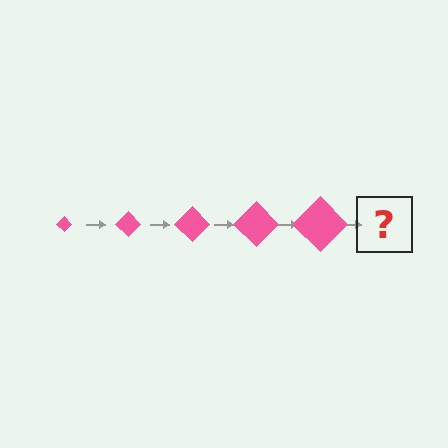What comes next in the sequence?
The next element should be a pink diamond, larger than the previous one.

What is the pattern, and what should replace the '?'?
The pattern is that the diamond gets progressively larger each step. The '?' should be a pink diamond, larger than the previous one.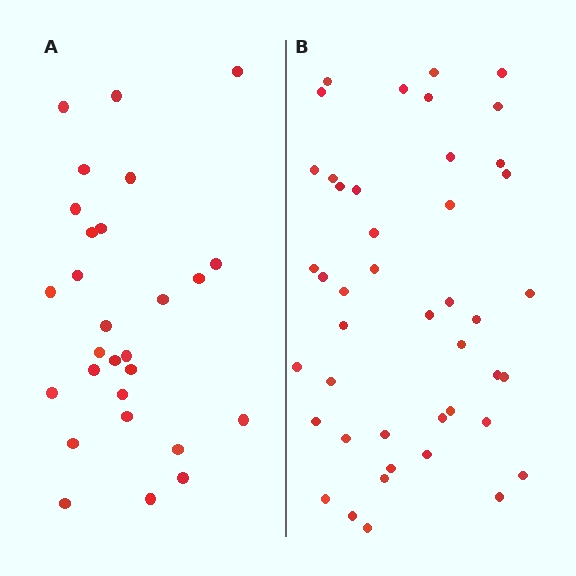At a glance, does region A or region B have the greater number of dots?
Region B (the right region) has more dots.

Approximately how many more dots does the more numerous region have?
Region B has approximately 15 more dots than region A.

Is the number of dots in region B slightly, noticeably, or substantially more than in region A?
Region B has substantially more. The ratio is roughly 1.6 to 1.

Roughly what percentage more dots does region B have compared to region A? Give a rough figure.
About 55% more.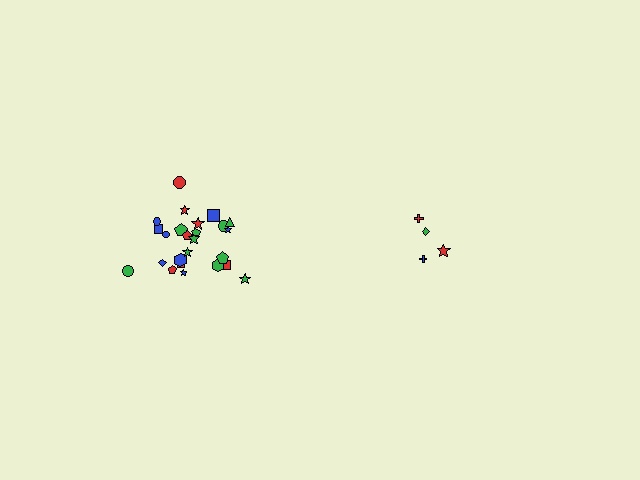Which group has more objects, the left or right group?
The left group.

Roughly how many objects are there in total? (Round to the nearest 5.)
Roughly 30 objects in total.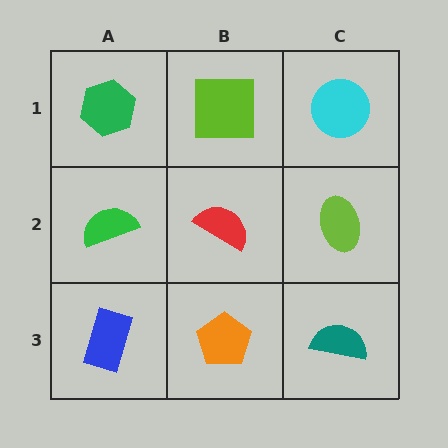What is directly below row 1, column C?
A lime ellipse.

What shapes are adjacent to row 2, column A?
A green hexagon (row 1, column A), a blue rectangle (row 3, column A), a red semicircle (row 2, column B).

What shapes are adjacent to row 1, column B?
A red semicircle (row 2, column B), a green hexagon (row 1, column A), a cyan circle (row 1, column C).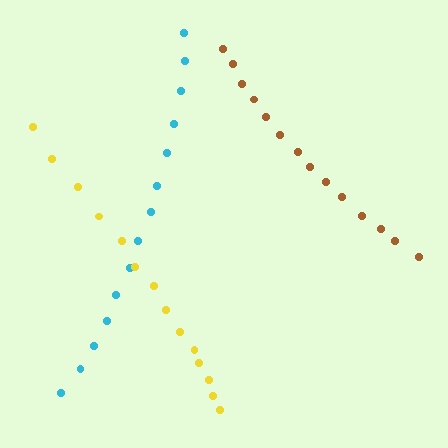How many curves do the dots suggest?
There are 3 distinct paths.